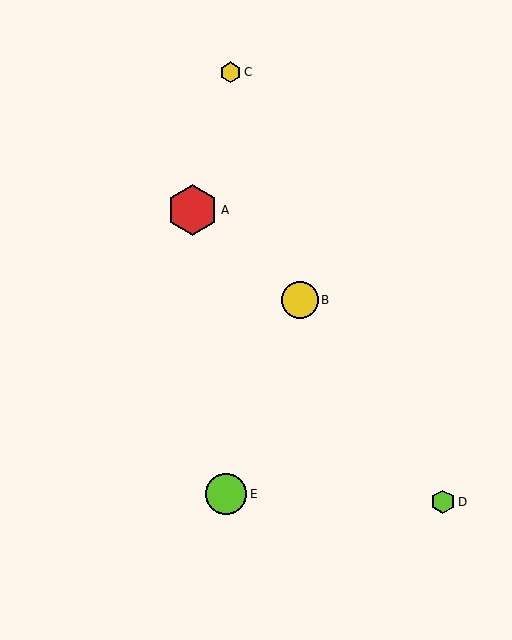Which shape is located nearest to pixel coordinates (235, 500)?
The lime circle (labeled E) at (226, 494) is nearest to that location.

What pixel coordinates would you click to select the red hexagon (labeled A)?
Click at (193, 210) to select the red hexagon A.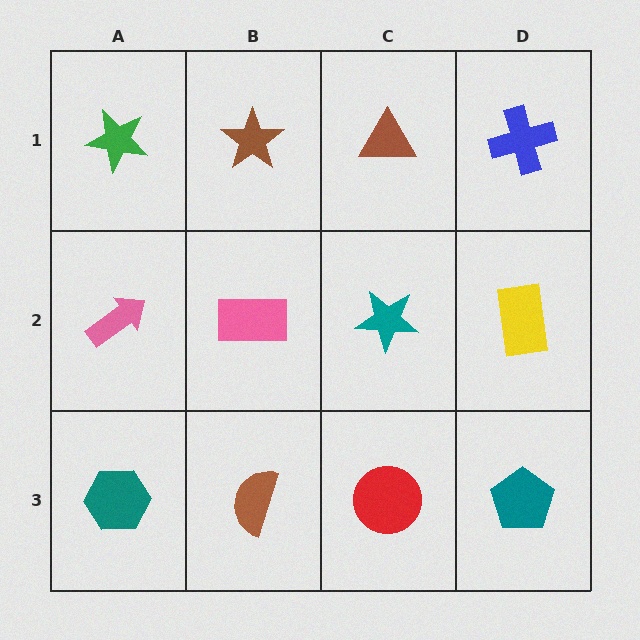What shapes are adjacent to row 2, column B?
A brown star (row 1, column B), a brown semicircle (row 3, column B), a pink arrow (row 2, column A), a teal star (row 2, column C).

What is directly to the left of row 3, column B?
A teal hexagon.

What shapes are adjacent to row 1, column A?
A pink arrow (row 2, column A), a brown star (row 1, column B).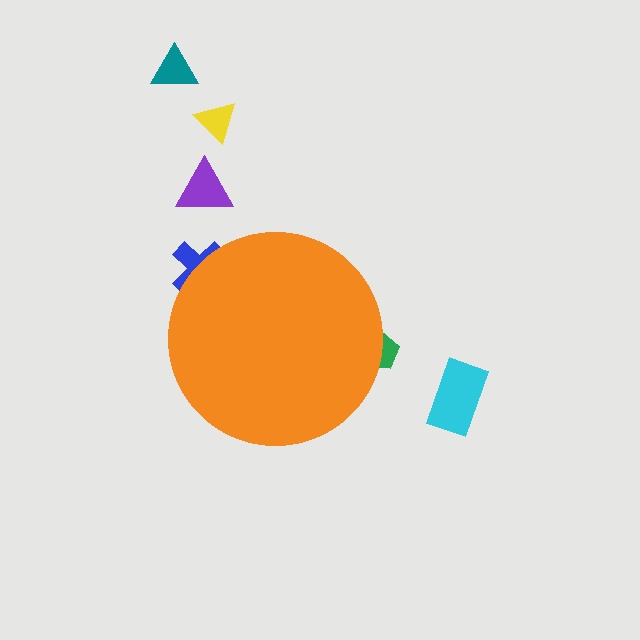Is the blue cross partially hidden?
Yes, the blue cross is partially hidden behind the orange circle.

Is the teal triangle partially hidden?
No, the teal triangle is fully visible.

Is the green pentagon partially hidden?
Yes, the green pentagon is partially hidden behind the orange circle.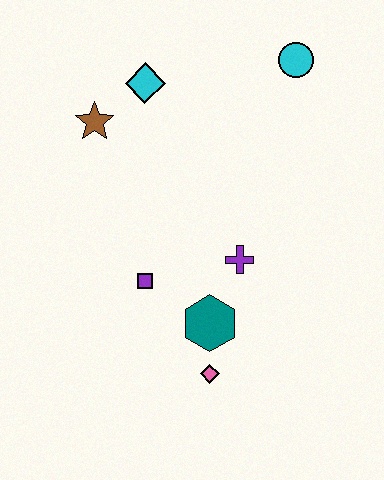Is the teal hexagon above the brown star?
No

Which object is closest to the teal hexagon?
The pink diamond is closest to the teal hexagon.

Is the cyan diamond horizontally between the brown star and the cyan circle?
Yes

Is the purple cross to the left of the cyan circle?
Yes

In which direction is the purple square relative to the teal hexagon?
The purple square is to the left of the teal hexagon.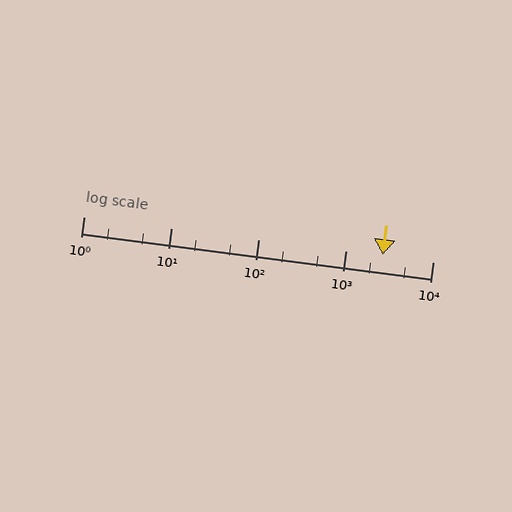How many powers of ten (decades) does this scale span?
The scale spans 4 decades, from 1 to 10000.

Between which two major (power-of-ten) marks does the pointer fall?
The pointer is between 1000 and 10000.